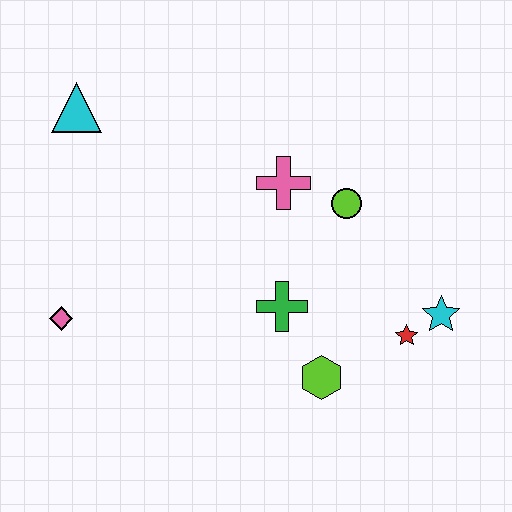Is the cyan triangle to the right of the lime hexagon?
No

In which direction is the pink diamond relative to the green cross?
The pink diamond is to the left of the green cross.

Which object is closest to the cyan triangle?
The pink diamond is closest to the cyan triangle.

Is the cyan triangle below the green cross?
No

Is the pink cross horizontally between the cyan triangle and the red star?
Yes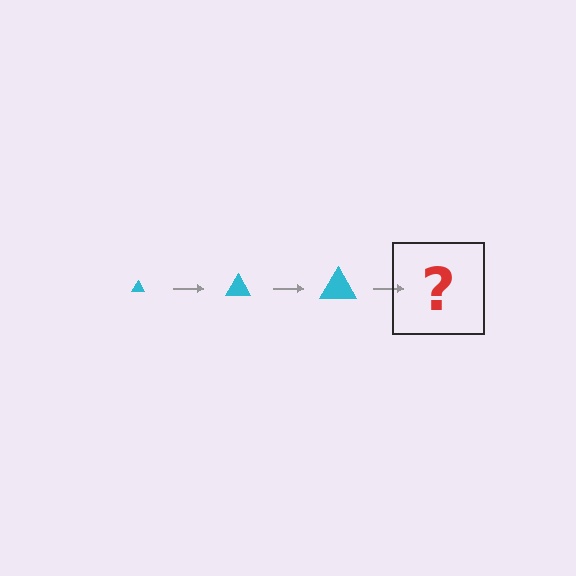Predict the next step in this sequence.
The next step is a cyan triangle, larger than the previous one.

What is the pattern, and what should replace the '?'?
The pattern is that the triangle gets progressively larger each step. The '?' should be a cyan triangle, larger than the previous one.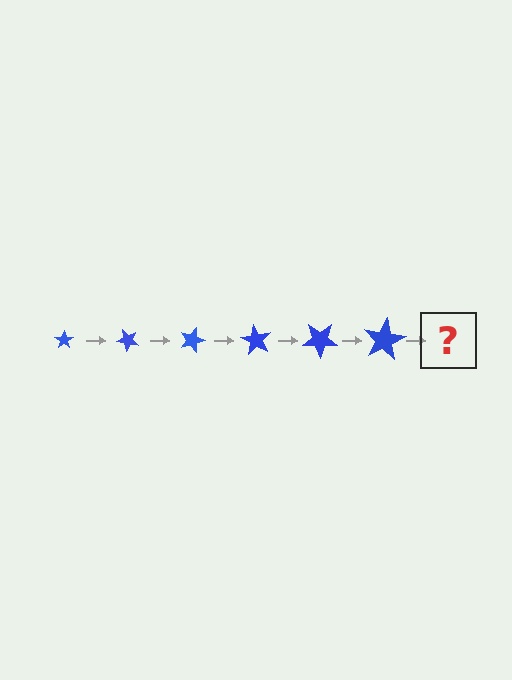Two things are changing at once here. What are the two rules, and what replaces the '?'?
The two rules are that the star grows larger each step and it rotates 45 degrees each step. The '?' should be a star, larger than the previous one and rotated 270 degrees from the start.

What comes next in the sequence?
The next element should be a star, larger than the previous one and rotated 270 degrees from the start.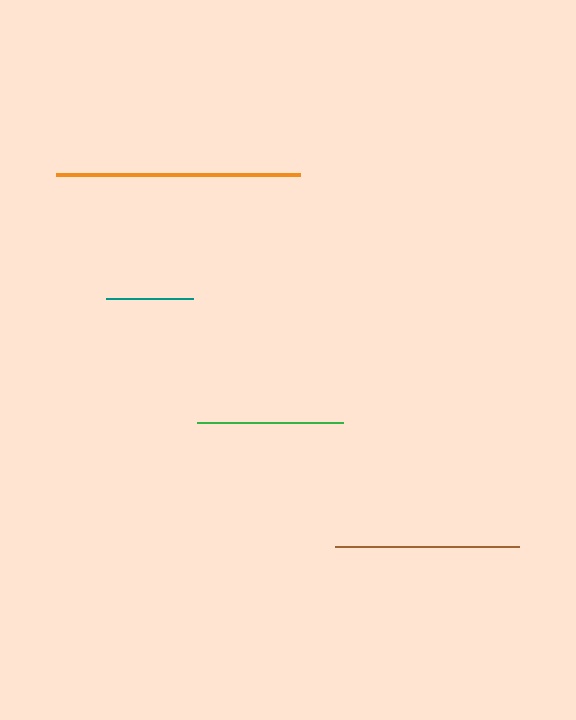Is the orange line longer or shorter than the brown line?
The orange line is longer than the brown line.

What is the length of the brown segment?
The brown segment is approximately 183 pixels long.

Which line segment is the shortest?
The teal line is the shortest at approximately 87 pixels.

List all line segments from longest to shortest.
From longest to shortest: orange, brown, green, teal.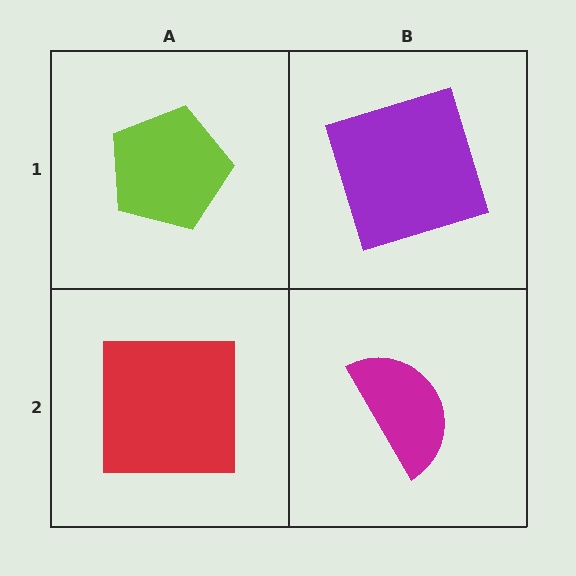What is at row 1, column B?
A purple square.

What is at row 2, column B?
A magenta semicircle.